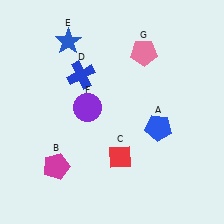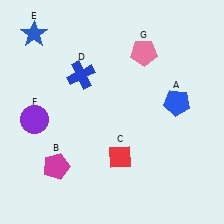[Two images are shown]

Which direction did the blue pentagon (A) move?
The blue pentagon (A) moved up.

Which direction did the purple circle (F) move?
The purple circle (F) moved left.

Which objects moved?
The objects that moved are: the blue pentagon (A), the blue star (E), the purple circle (F).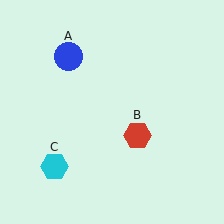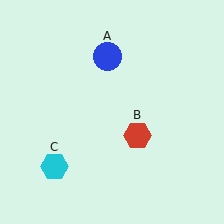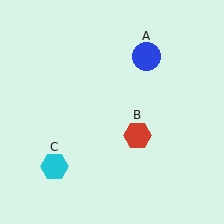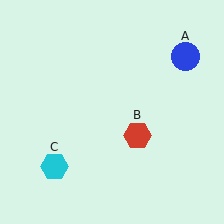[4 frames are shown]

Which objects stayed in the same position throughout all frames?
Red hexagon (object B) and cyan hexagon (object C) remained stationary.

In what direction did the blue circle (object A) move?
The blue circle (object A) moved right.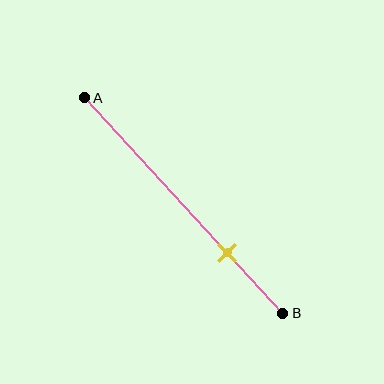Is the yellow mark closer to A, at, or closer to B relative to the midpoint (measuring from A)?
The yellow mark is closer to point B than the midpoint of segment AB.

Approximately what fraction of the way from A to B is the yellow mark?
The yellow mark is approximately 70% of the way from A to B.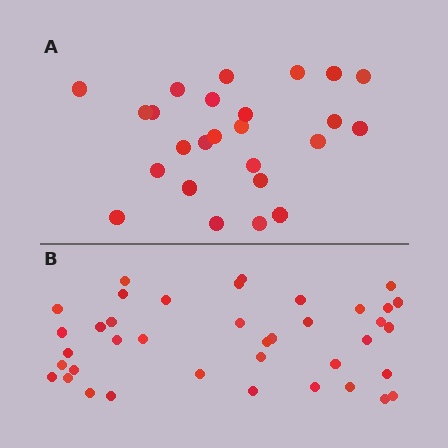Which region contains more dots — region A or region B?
Region B (the bottom region) has more dots.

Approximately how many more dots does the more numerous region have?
Region B has approximately 15 more dots than region A.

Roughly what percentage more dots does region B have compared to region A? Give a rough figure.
About 55% more.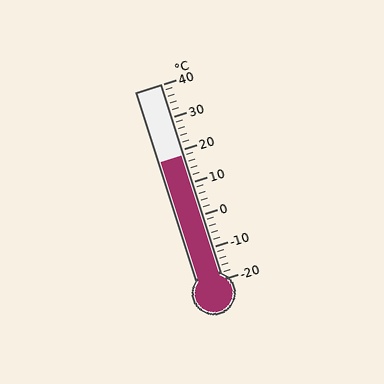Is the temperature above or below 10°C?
The temperature is above 10°C.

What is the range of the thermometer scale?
The thermometer scale ranges from -20°C to 40°C.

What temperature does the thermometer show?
The thermometer shows approximately 18°C.